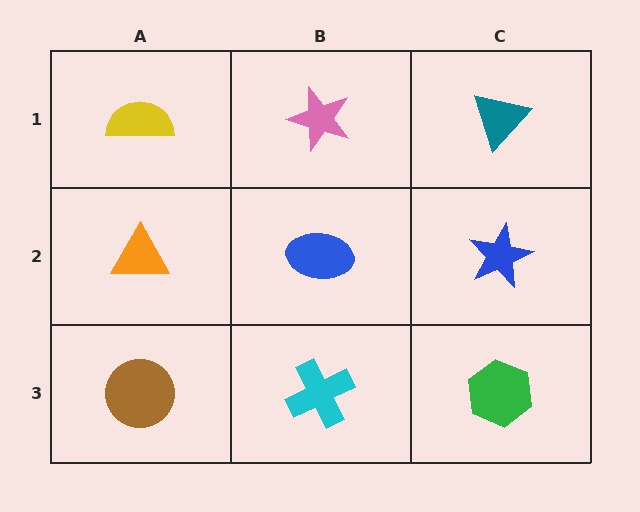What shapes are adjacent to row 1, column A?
An orange triangle (row 2, column A), a pink star (row 1, column B).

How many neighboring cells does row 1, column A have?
2.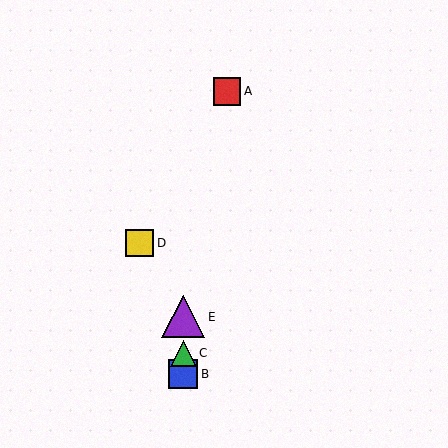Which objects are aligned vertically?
Objects B, C, E are aligned vertically.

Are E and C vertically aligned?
Yes, both are at x≈183.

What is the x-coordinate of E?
Object E is at x≈183.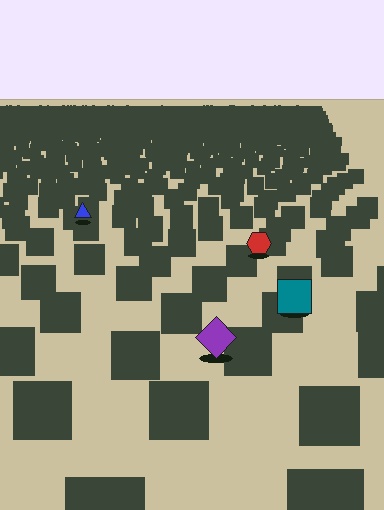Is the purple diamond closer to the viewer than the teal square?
Yes. The purple diamond is closer — you can tell from the texture gradient: the ground texture is coarser near it.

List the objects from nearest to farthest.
From nearest to farthest: the purple diamond, the teal square, the red hexagon, the blue triangle.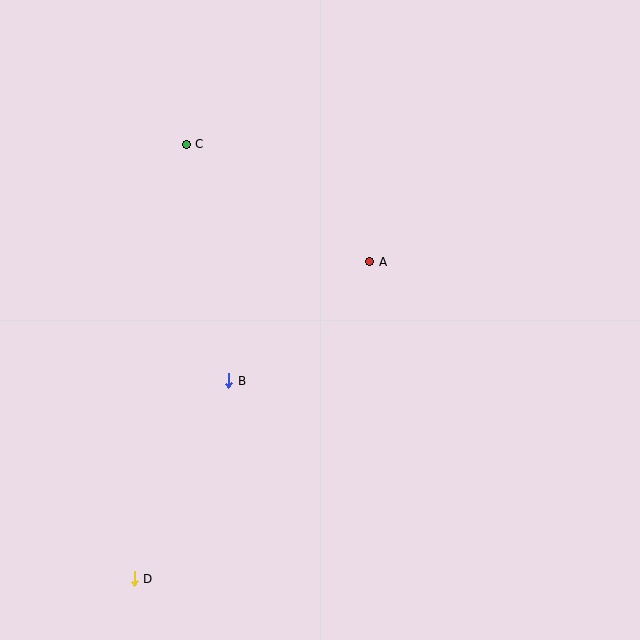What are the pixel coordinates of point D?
Point D is at (134, 579).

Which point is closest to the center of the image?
Point A at (370, 262) is closest to the center.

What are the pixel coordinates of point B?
Point B is at (229, 381).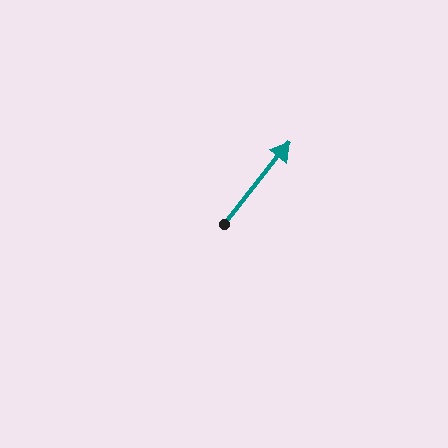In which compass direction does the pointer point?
Northeast.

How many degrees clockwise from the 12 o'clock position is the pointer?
Approximately 39 degrees.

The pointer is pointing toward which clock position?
Roughly 1 o'clock.